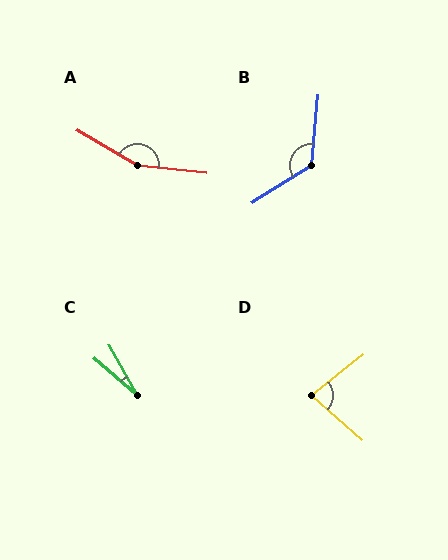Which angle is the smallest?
C, at approximately 20 degrees.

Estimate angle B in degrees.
Approximately 127 degrees.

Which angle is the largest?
A, at approximately 156 degrees.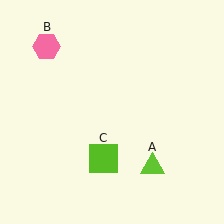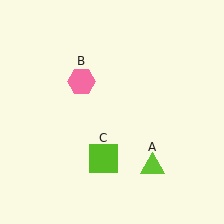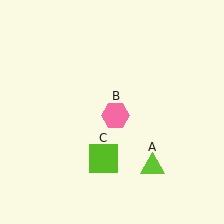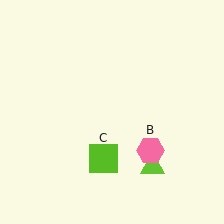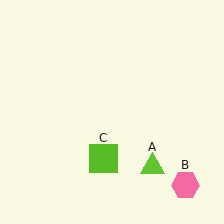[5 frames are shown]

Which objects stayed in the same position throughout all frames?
Lime triangle (object A) and lime square (object C) remained stationary.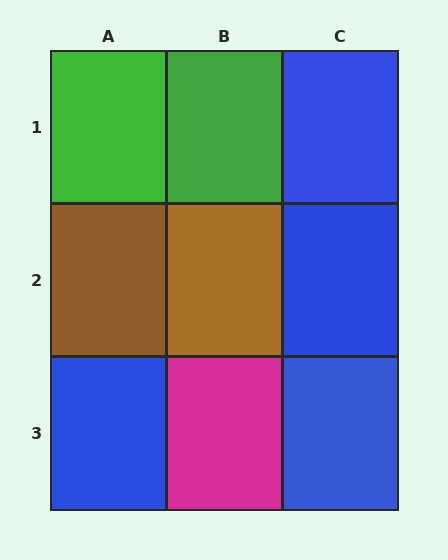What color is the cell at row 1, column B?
Green.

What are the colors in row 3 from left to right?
Blue, magenta, blue.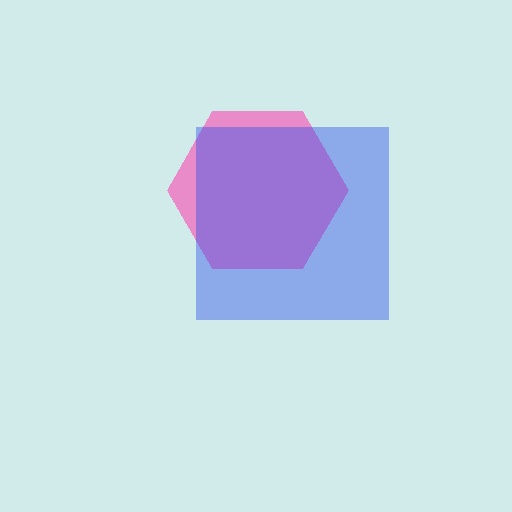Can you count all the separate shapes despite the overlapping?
Yes, there are 2 separate shapes.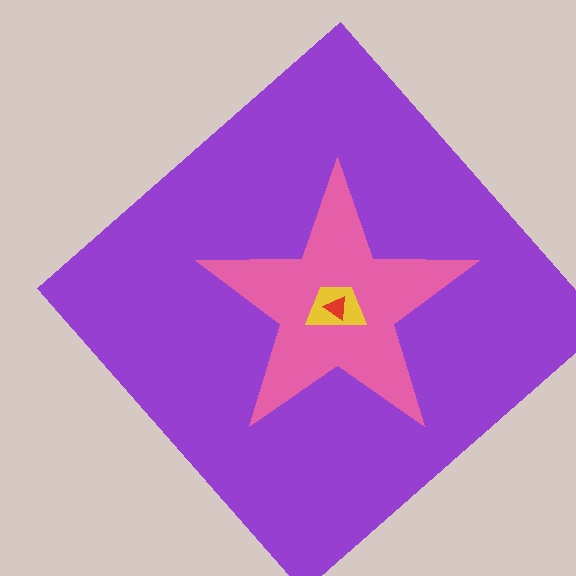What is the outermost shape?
The purple diamond.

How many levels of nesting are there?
4.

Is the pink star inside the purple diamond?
Yes.